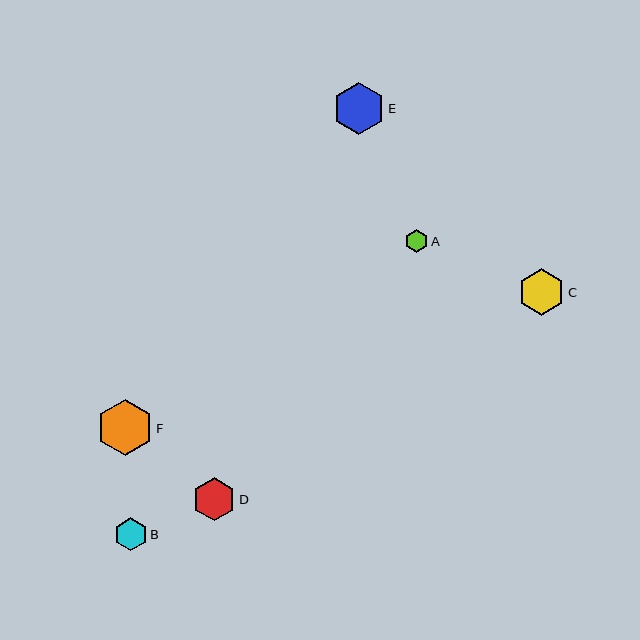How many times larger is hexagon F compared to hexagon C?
Hexagon F is approximately 1.2 times the size of hexagon C.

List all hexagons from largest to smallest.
From largest to smallest: F, E, C, D, B, A.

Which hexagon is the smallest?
Hexagon A is the smallest with a size of approximately 23 pixels.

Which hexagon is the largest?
Hexagon F is the largest with a size of approximately 56 pixels.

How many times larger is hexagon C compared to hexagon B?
Hexagon C is approximately 1.4 times the size of hexagon B.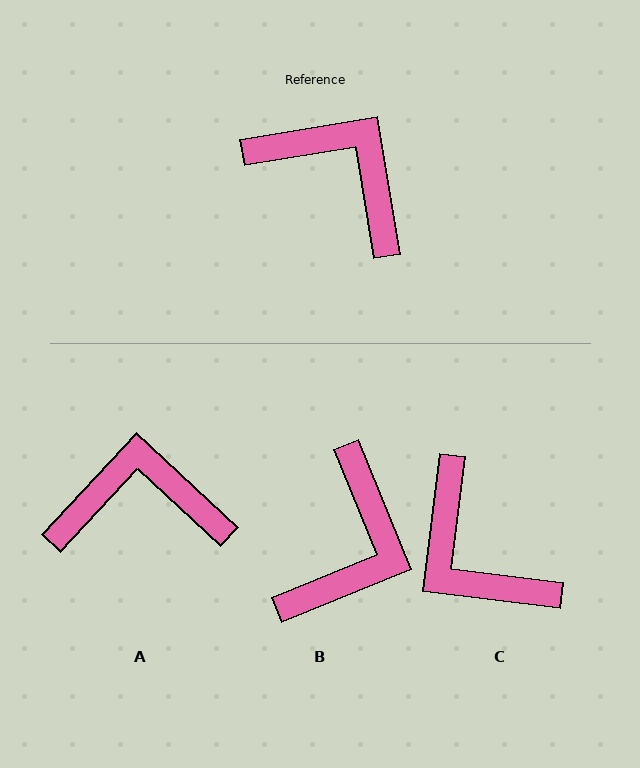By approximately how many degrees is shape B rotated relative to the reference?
Approximately 77 degrees clockwise.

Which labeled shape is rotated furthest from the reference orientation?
C, about 164 degrees away.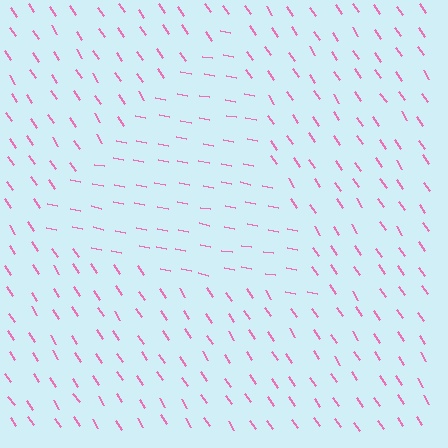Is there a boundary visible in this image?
Yes, there is a texture boundary formed by a change in line orientation.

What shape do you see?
I see a triangle.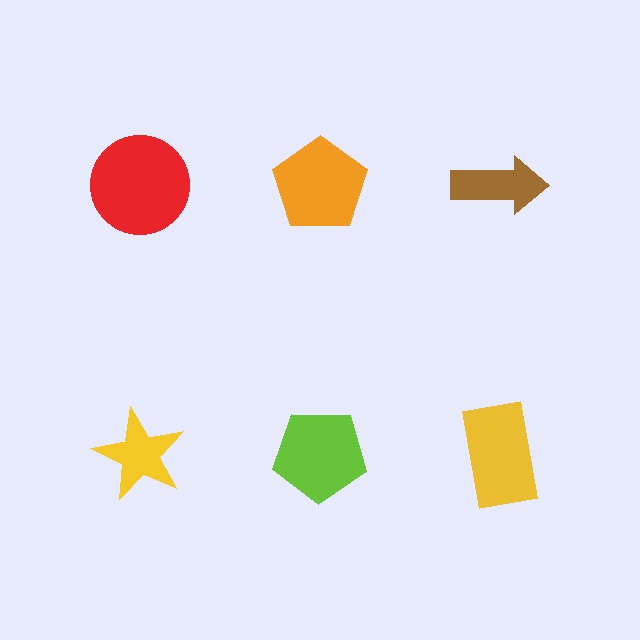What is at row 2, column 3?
A yellow rectangle.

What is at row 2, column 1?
A yellow star.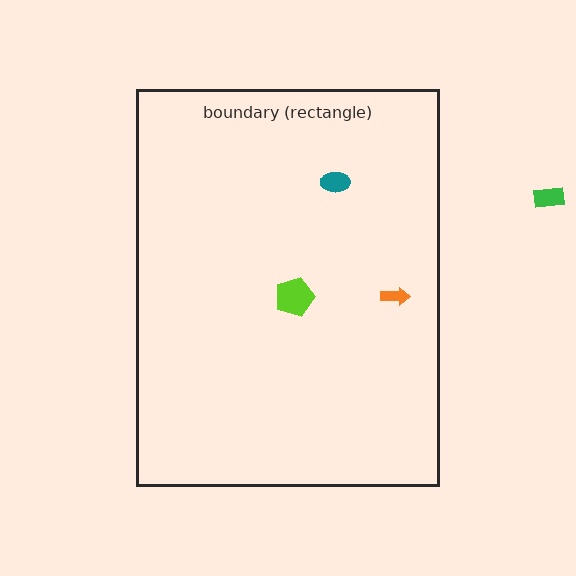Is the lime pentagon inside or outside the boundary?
Inside.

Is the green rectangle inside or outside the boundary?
Outside.